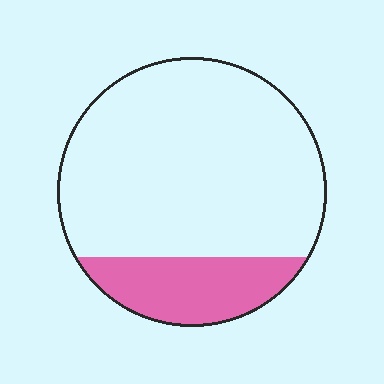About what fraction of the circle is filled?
About one fifth (1/5).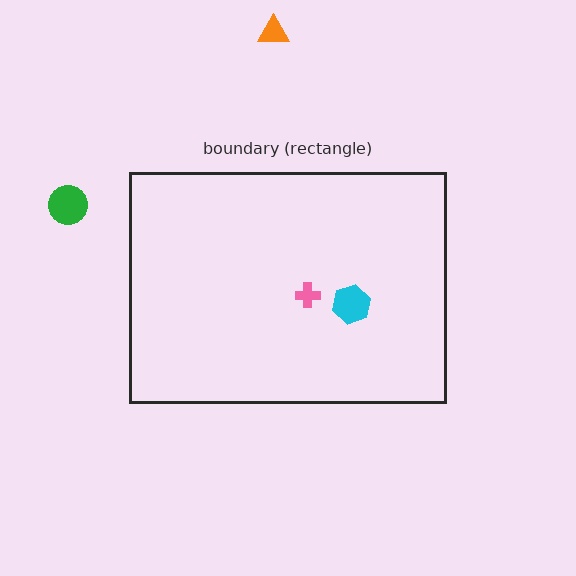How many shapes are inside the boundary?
2 inside, 2 outside.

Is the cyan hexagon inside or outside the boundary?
Inside.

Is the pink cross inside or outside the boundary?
Inside.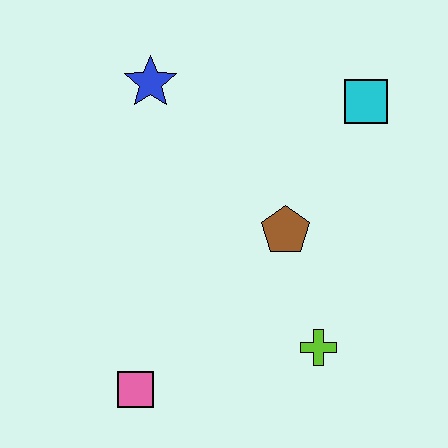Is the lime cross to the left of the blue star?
No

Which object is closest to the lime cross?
The brown pentagon is closest to the lime cross.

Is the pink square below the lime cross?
Yes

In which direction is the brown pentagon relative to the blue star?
The brown pentagon is below the blue star.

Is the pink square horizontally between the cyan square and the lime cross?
No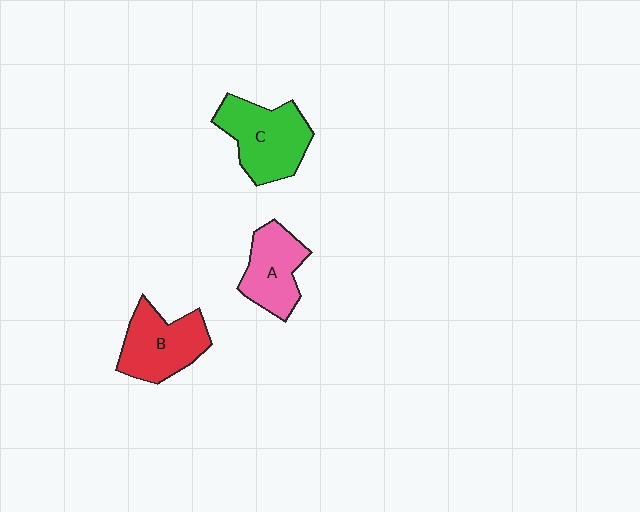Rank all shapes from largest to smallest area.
From largest to smallest: C (green), B (red), A (pink).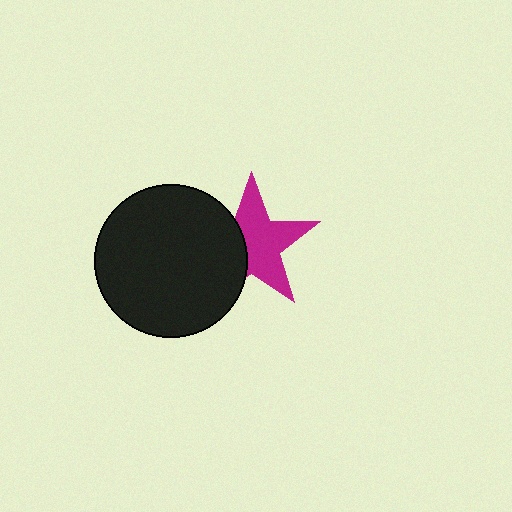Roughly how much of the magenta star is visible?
About half of it is visible (roughly 63%).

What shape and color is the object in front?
The object in front is a black circle.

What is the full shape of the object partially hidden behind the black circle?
The partially hidden object is a magenta star.